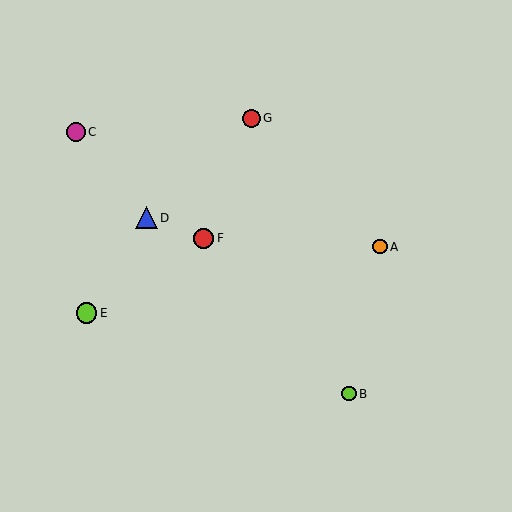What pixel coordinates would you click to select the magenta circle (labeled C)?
Click at (76, 132) to select the magenta circle C.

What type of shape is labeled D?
Shape D is a blue triangle.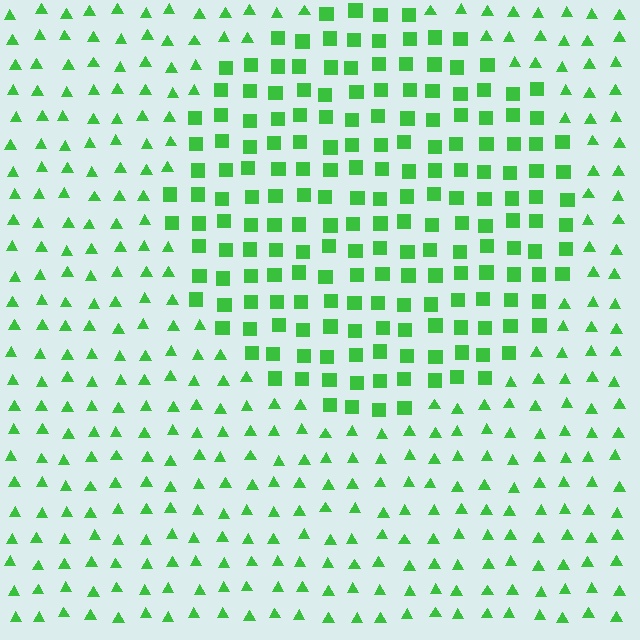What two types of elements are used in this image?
The image uses squares inside the circle region and triangles outside it.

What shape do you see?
I see a circle.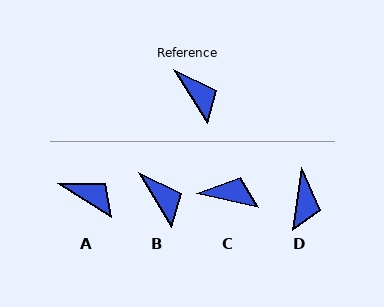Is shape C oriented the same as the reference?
No, it is off by about 46 degrees.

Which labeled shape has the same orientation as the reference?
B.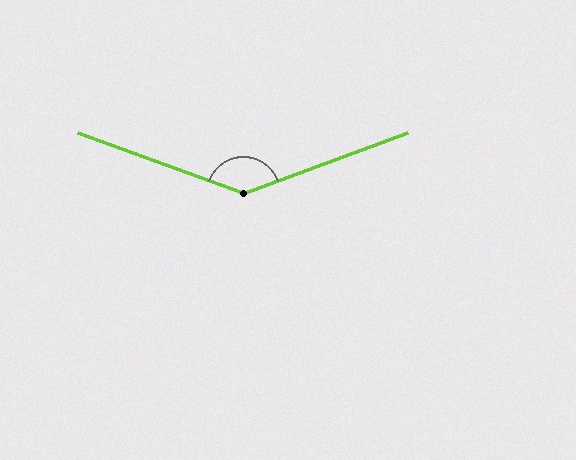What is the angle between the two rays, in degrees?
Approximately 140 degrees.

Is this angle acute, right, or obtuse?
It is obtuse.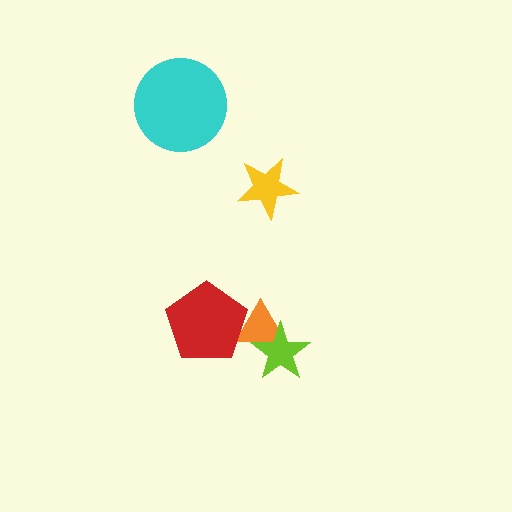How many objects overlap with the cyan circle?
0 objects overlap with the cyan circle.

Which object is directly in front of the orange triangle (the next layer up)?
The lime star is directly in front of the orange triangle.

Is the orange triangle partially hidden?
Yes, it is partially covered by another shape.